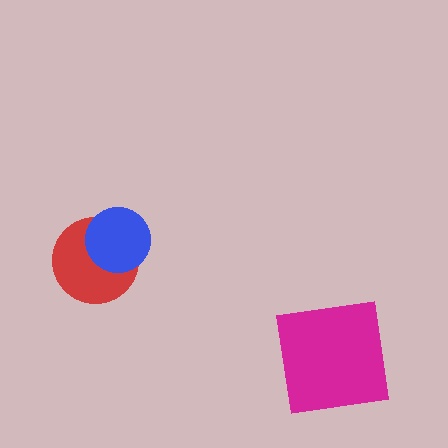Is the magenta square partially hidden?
No, no other shape covers it.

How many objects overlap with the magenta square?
0 objects overlap with the magenta square.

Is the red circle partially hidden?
Yes, it is partially covered by another shape.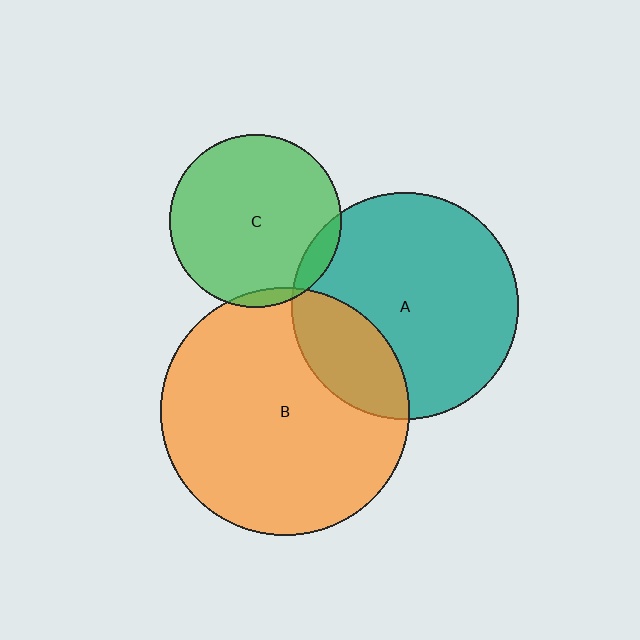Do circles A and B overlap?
Yes.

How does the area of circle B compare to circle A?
Approximately 1.2 times.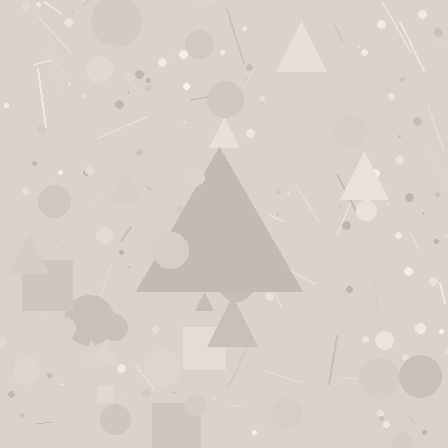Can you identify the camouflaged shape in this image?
The camouflaged shape is a triangle.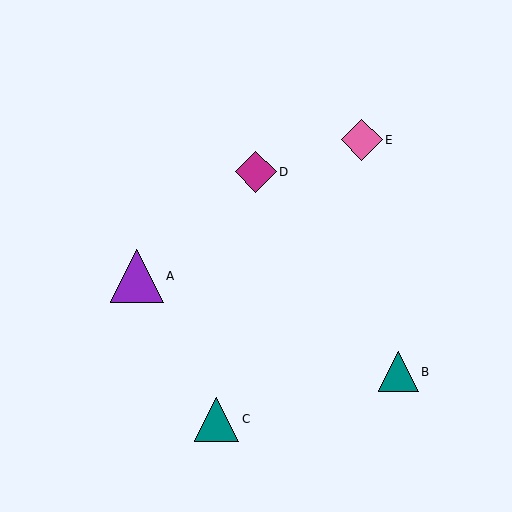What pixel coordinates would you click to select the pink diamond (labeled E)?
Click at (362, 140) to select the pink diamond E.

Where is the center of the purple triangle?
The center of the purple triangle is at (137, 276).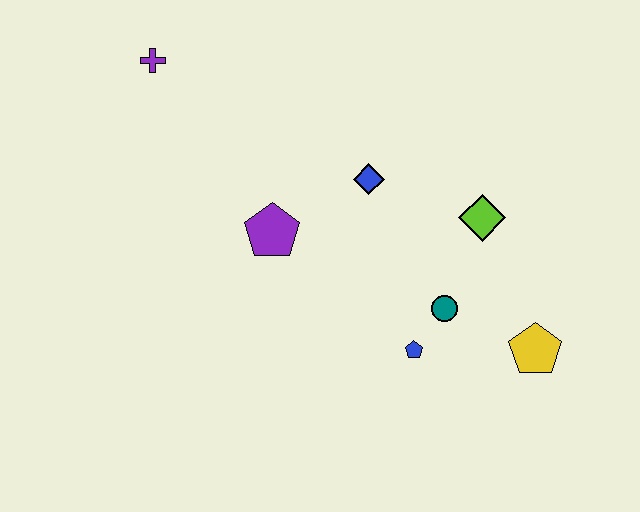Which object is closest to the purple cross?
The purple pentagon is closest to the purple cross.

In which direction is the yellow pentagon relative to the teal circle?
The yellow pentagon is to the right of the teal circle.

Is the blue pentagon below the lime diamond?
Yes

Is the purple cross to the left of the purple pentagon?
Yes